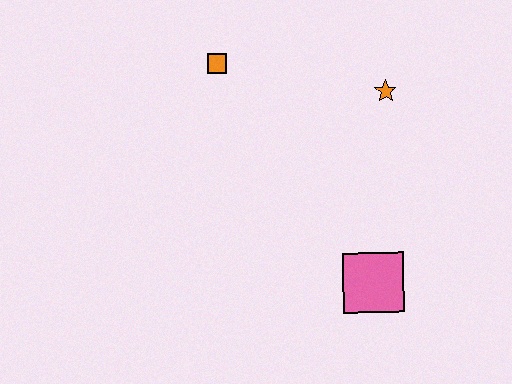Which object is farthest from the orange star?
The pink square is farthest from the orange star.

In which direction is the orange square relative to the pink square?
The orange square is above the pink square.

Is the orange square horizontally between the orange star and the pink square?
No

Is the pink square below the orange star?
Yes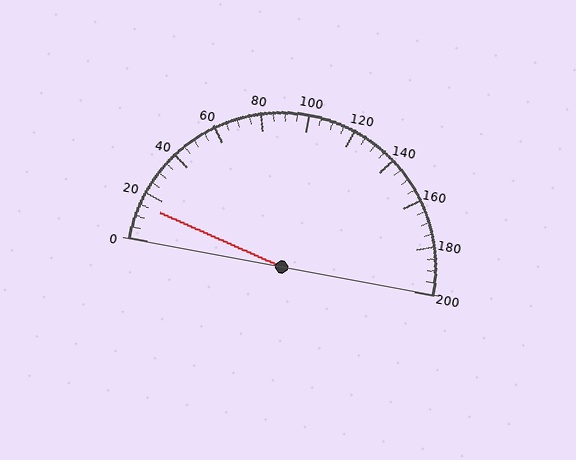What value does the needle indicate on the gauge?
The needle indicates approximately 15.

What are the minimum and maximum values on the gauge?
The gauge ranges from 0 to 200.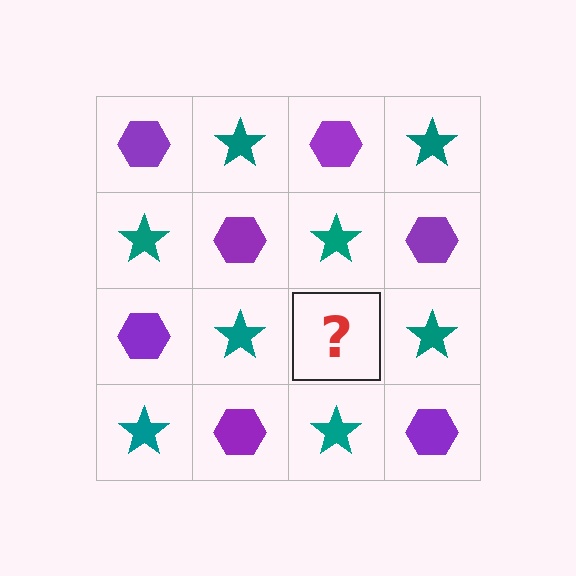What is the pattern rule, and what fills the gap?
The rule is that it alternates purple hexagon and teal star in a checkerboard pattern. The gap should be filled with a purple hexagon.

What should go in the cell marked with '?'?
The missing cell should contain a purple hexagon.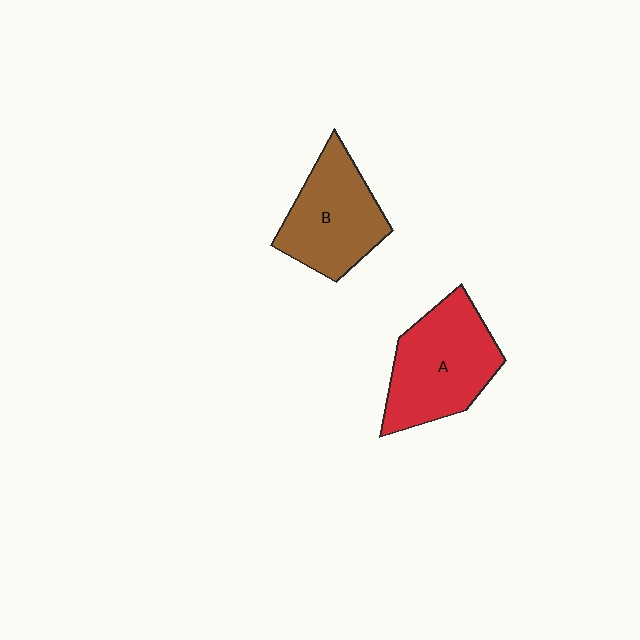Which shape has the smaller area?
Shape B (brown).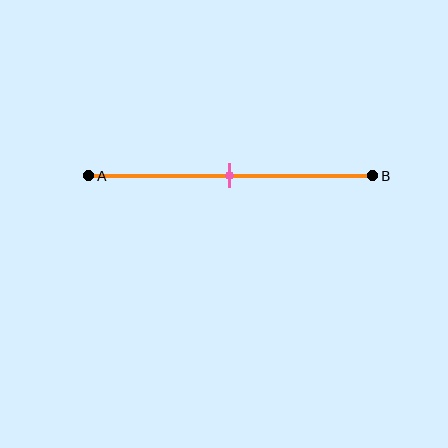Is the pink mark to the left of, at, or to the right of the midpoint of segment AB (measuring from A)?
The pink mark is approximately at the midpoint of segment AB.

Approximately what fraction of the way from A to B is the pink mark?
The pink mark is approximately 50% of the way from A to B.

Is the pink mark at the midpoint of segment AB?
Yes, the mark is approximately at the midpoint.